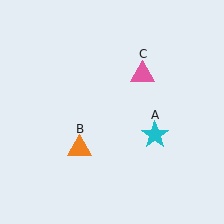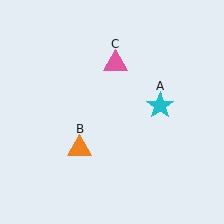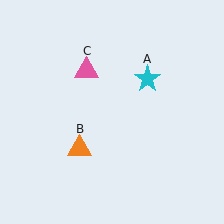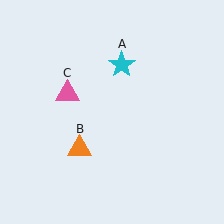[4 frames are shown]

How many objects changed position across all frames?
2 objects changed position: cyan star (object A), pink triangle (object C).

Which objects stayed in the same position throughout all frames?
Orange triangle (object B) remained stationary.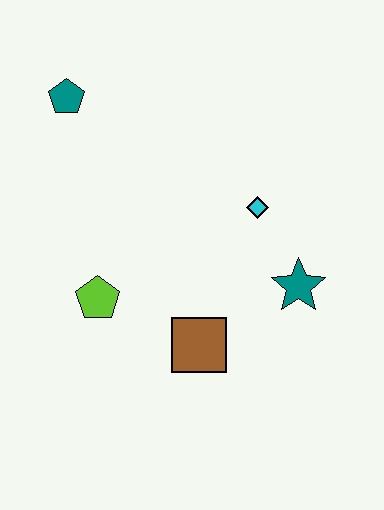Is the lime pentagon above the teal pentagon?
No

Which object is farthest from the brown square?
The teal pentagon is farthest from the brown square.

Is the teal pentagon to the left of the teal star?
Yes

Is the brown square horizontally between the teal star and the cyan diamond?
No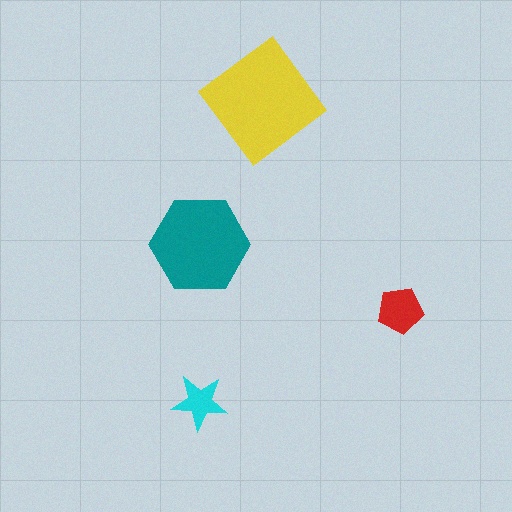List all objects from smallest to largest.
The cyan star, the red pentagon, the teal hexagon, the yellow diamond.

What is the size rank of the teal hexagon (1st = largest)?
2nd.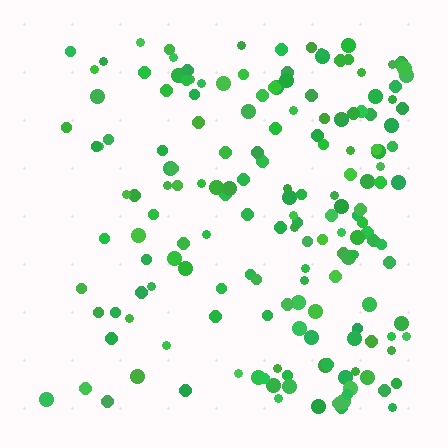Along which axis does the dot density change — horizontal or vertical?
Horizontal.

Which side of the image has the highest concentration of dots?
The right.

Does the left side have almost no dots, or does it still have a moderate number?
Still a moderate number, just noticeably fewer than the right.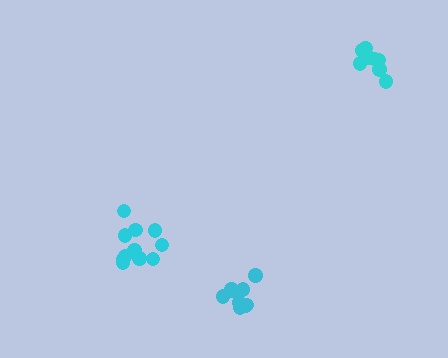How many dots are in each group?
Group 1: 9 dots, Group 2: 11 dots, Group 3: 8 dots (28 total).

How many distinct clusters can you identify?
There are 3 distinct clusters.